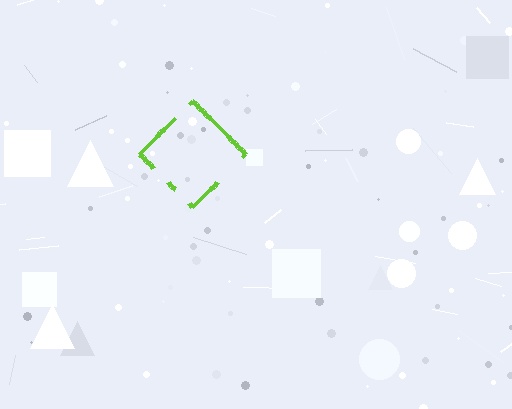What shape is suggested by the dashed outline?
The dashed outline suggests a diamond.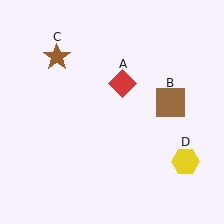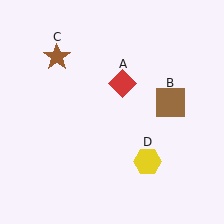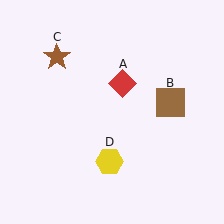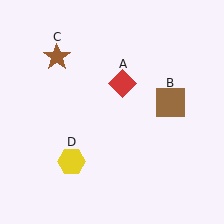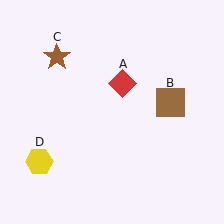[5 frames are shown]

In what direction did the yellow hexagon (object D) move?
The yellow hexagon (object D) moved left.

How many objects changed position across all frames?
1 object changed position: yellow hexagon (object D).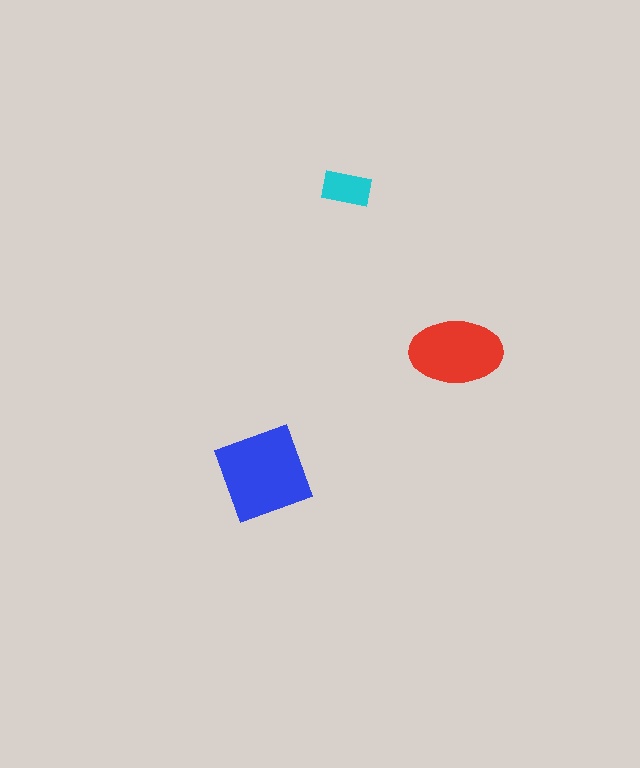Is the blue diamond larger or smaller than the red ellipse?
Larger.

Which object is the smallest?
The cyan rectangle.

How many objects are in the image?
There are 3 objects in the image.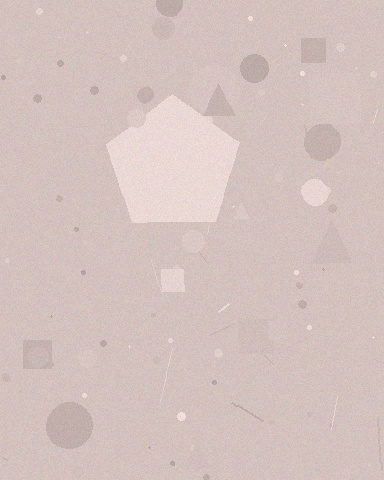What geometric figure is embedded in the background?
A pentagon is embedded in the background.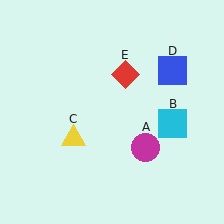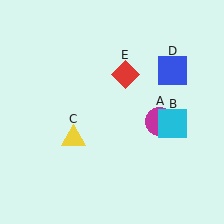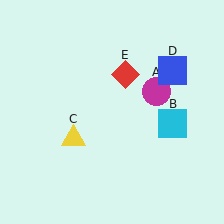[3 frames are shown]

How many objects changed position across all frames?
1 object changed position: magenta circle (object A).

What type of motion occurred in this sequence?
The magenta circle (object A) rotated counterclockwise around the center of the scene.